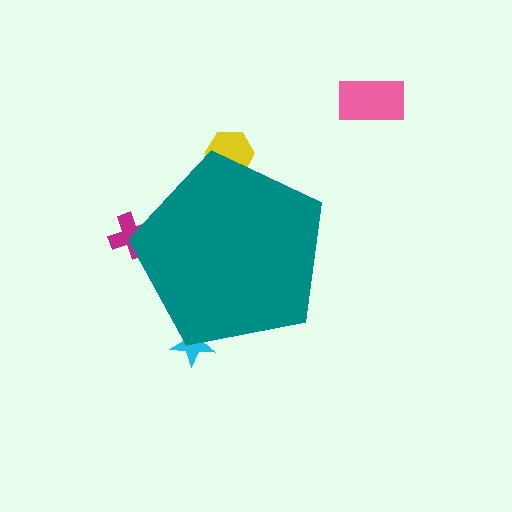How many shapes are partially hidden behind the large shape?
3 shapes are partially hidden.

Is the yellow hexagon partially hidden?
Yes, the yellow hexagon is partially hidden behind the teal pentagon.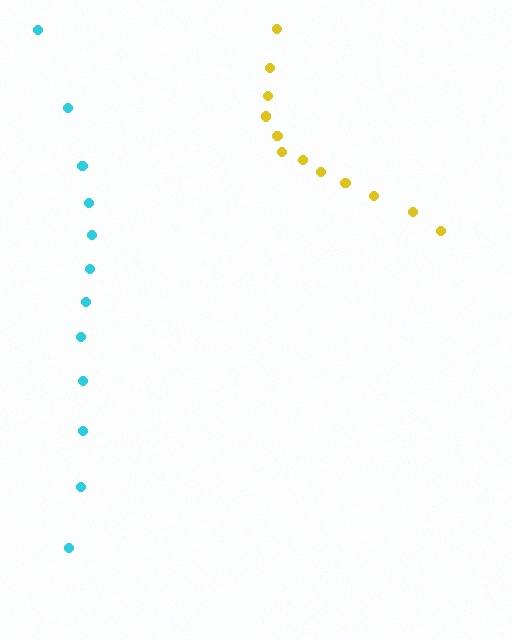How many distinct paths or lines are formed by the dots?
There are 2 distinct paths.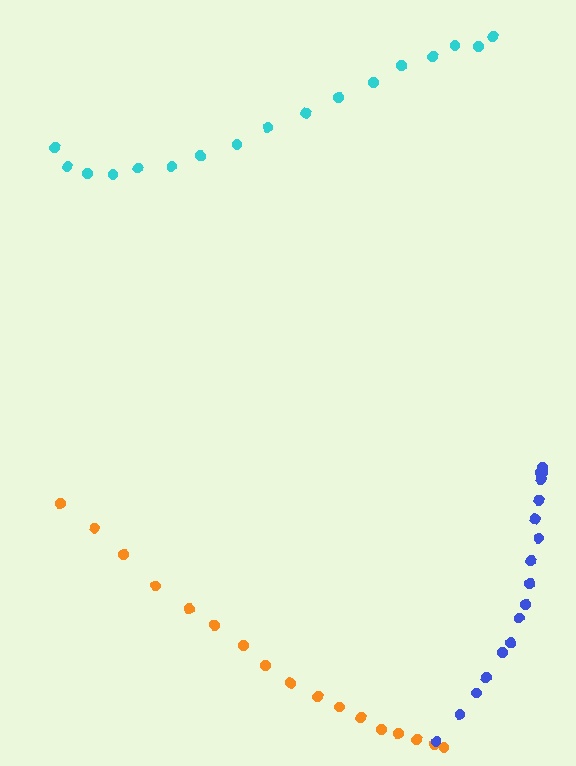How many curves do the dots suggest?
There are 3 distinct paths.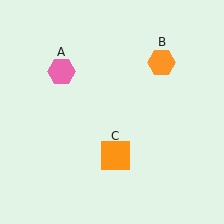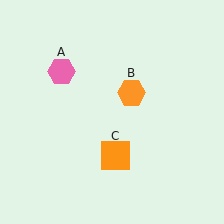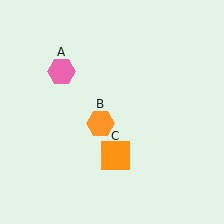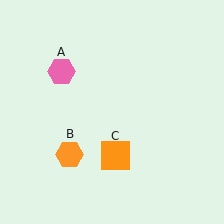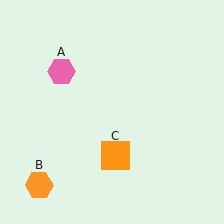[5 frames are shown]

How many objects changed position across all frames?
1 object changed position: orange hexagon (object B).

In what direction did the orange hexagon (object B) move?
The orange hexagon (object B) moved down and to the left.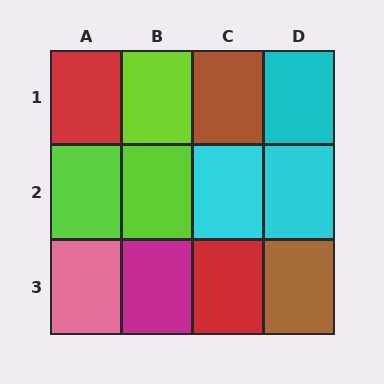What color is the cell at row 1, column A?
Red.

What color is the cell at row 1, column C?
Brown.